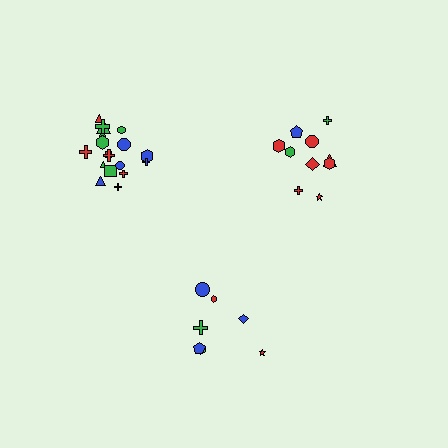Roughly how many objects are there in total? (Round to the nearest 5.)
Roughly 35 objects in total.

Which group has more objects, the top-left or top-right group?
The top-left group.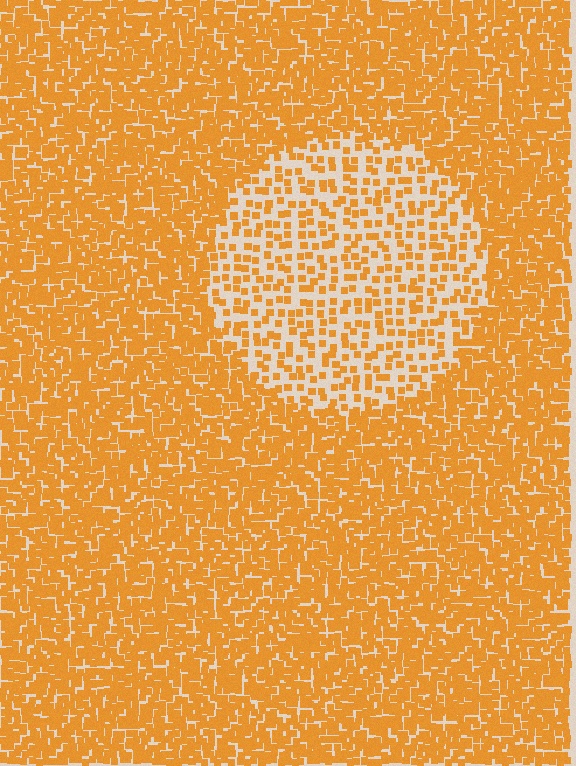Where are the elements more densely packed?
The elements are more densely packed outside the circle boundary.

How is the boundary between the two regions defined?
The boundary is defined by a change in element density (approximately 2.5x ratio). All elements are the same color, size, and shape.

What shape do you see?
I see a circle.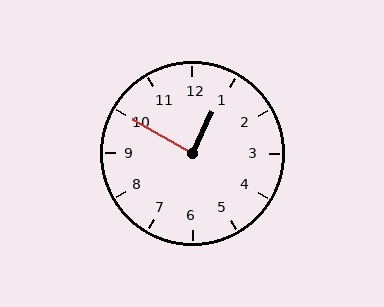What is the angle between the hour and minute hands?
Approximately 85 degrees.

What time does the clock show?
12:50.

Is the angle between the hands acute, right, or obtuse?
It is right.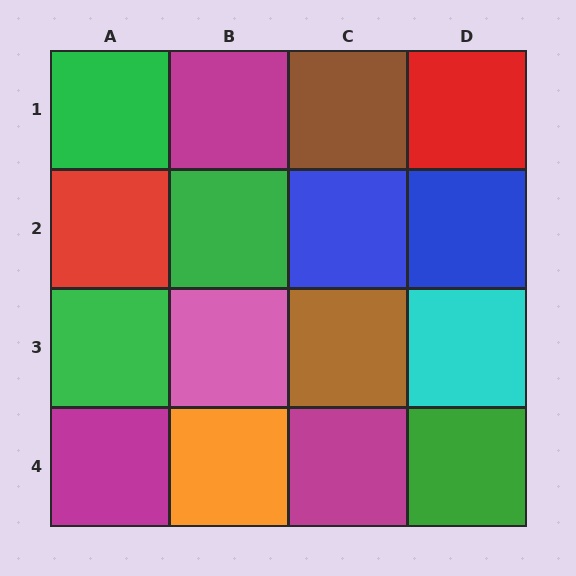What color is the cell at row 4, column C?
Magenta.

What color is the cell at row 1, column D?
Red.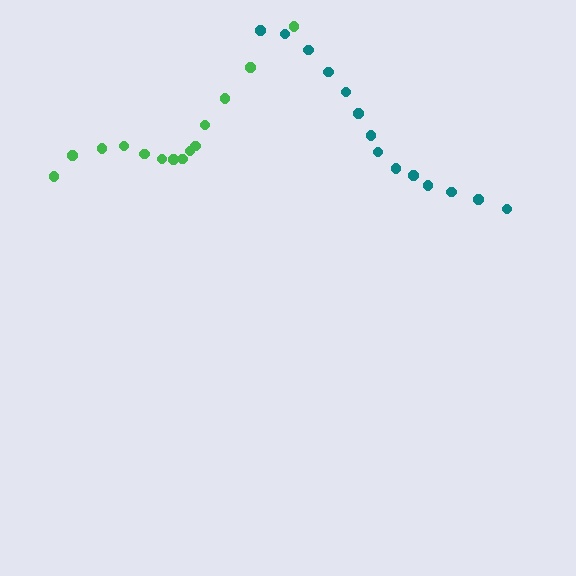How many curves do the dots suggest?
There are 2 distinct paths.